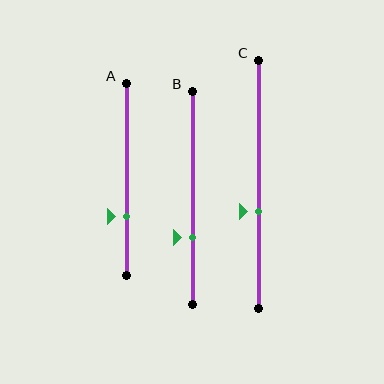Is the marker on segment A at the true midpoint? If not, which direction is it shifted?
No, the marker on segment A is shifted downward by about 19% of the segment length.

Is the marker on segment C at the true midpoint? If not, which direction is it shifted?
No, the marker on segment C is shifted downward by about 11% of the segment length.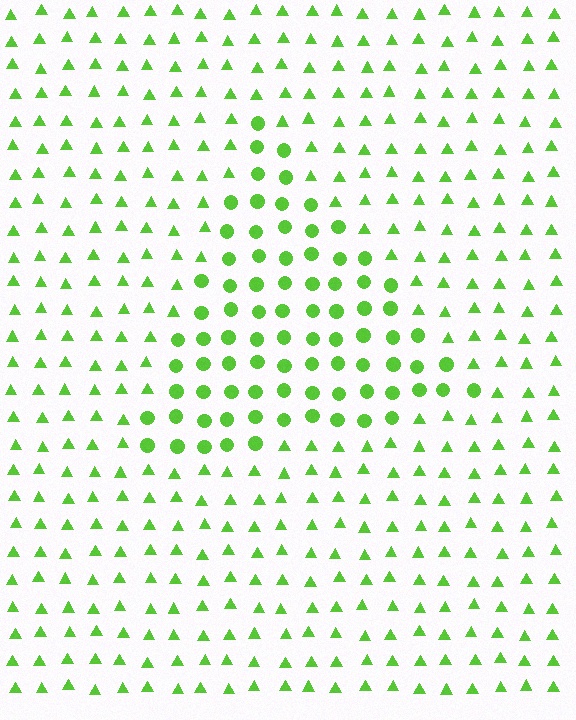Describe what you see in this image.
The image is filled with small lime elements arranged in a uniform grid. A triangle-shaped region contains circles, while the surrounding area contains triangles. The boundary is defined purely by the change in element shape.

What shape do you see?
I see a triangle.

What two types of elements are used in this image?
The image uses circles inside the triangle region and triangles outside it.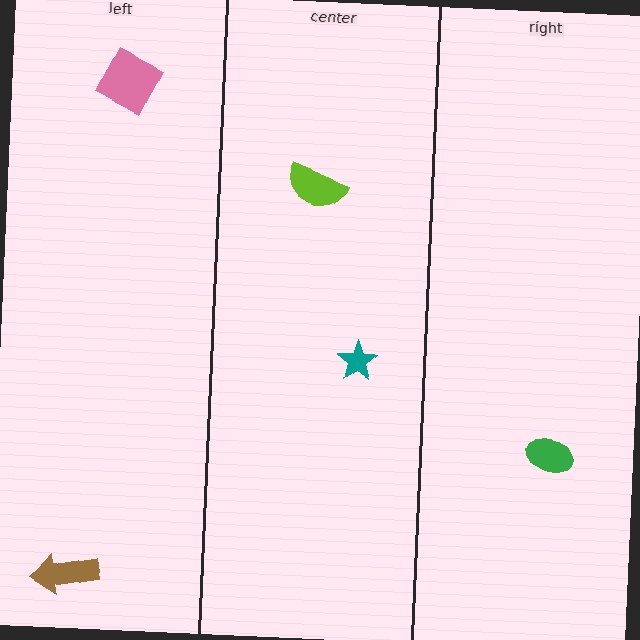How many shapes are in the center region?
2.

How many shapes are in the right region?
1.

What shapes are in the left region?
The brown arrow, the pink diamond.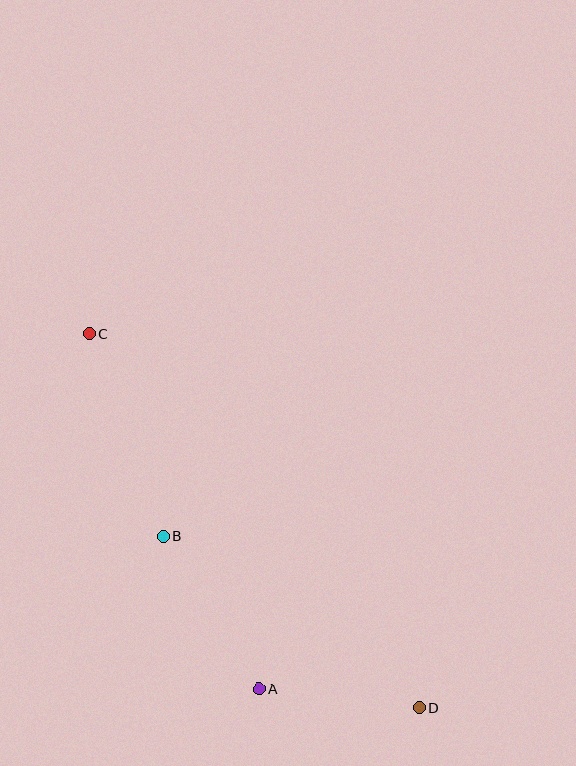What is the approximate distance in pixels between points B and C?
The distance between B and C is approximately 216 pixels.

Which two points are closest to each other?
Points A and D are closest to each other.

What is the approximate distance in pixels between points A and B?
The distance between A and B is approximately 180 pixels.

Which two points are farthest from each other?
Points C and D are farthest from each other.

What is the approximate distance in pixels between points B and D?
The distance between B and D is approximately 308 pixels.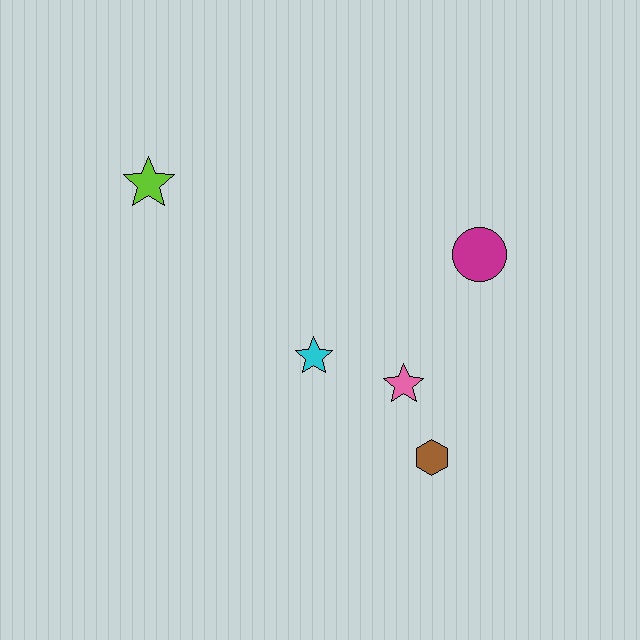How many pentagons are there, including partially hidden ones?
There are no pentagons.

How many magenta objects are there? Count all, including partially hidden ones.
There is 1 magenta object.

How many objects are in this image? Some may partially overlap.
There are 5 objects.